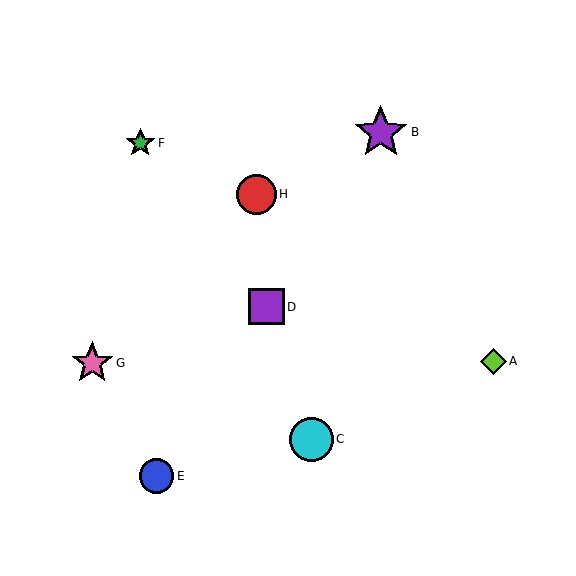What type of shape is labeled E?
Shape E is a blue circle.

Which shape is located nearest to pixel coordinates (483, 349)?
The lime diamond (labeled A) at (493, 361) is nearest to that location.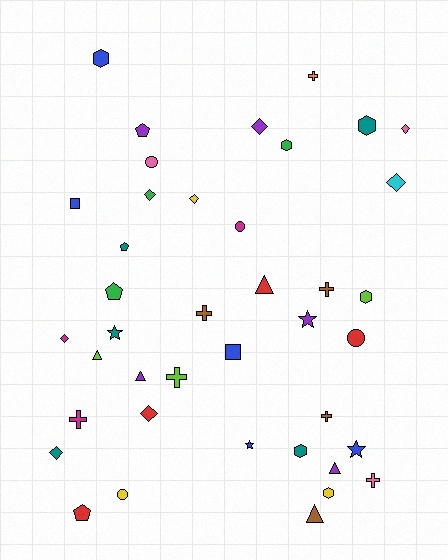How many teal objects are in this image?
There are 5 teal objects.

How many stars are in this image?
There are 4 stars.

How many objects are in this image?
There are 40 objects.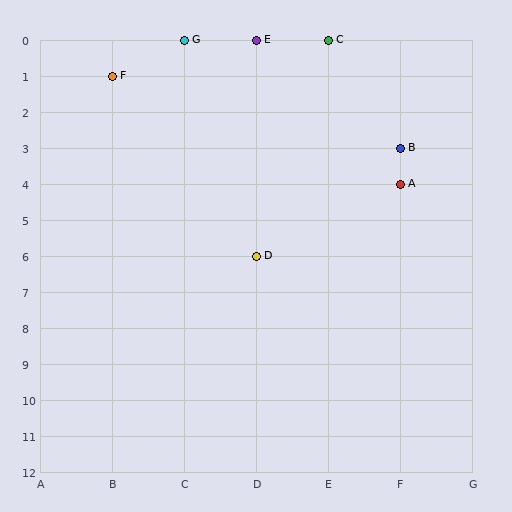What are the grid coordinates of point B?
Point B is at grid coordinates (F, 3).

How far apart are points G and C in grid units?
Points G and C are 2 columns apart.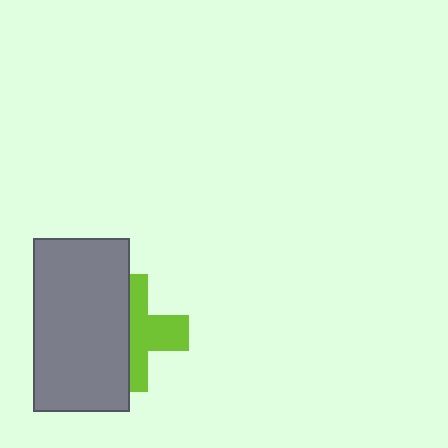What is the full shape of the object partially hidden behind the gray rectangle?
The partially hidden object is a lime cross.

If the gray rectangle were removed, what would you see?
You would see the complete lime cross.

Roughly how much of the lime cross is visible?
About half of it is visible (roughly 50%).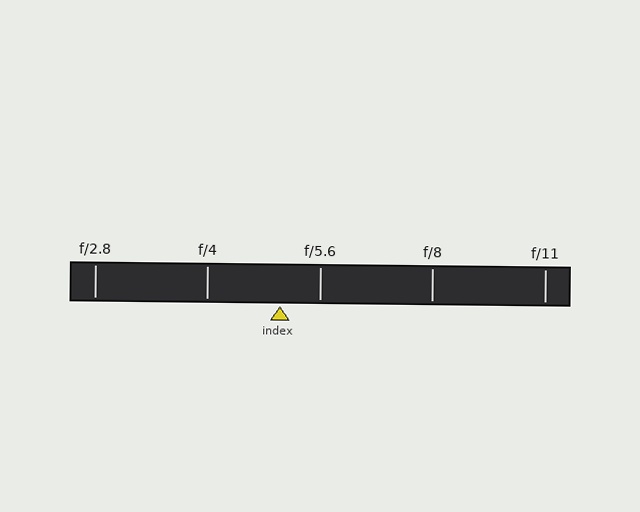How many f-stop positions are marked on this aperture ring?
There are 5 f-stop positions marked.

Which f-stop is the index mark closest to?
The index mark is closest to f/5.6.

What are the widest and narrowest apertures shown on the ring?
The widest aperture shown is f/2.8 and the narrowest is f/11.